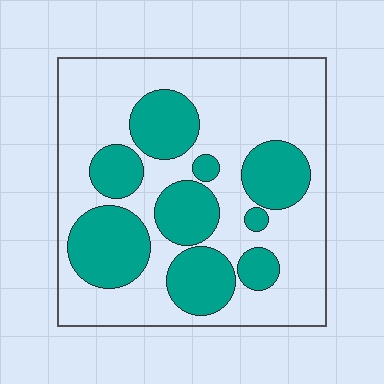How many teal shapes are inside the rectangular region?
9.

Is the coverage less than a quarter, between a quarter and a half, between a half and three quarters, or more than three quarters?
Between a quarter and a half.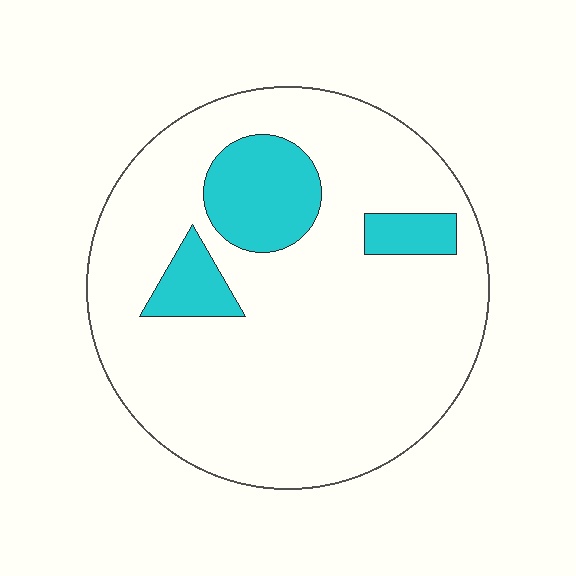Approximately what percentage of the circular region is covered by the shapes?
Approximately 15%.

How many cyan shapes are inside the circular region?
3.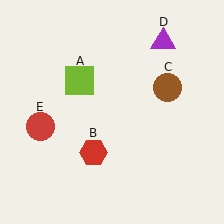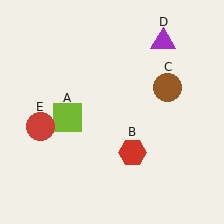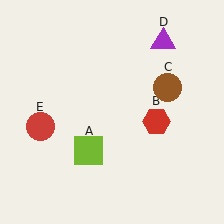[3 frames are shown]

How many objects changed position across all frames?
2 objects changed position: lime square (object A), red hexagon (object B).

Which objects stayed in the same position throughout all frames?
Brown circle (object C) and purple triangle (object D) and red circle (object E) remained stationary.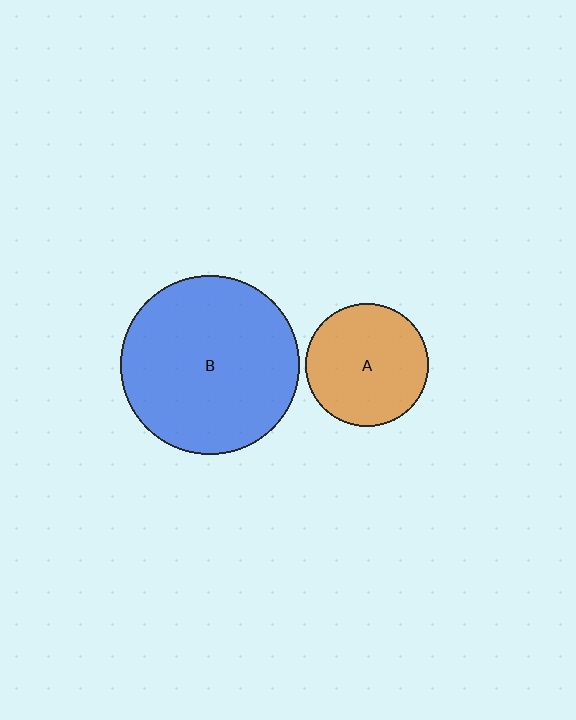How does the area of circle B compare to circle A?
Approximately 2.1 times.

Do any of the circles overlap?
No, none of the circles overlap.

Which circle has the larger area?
Circle B (blue).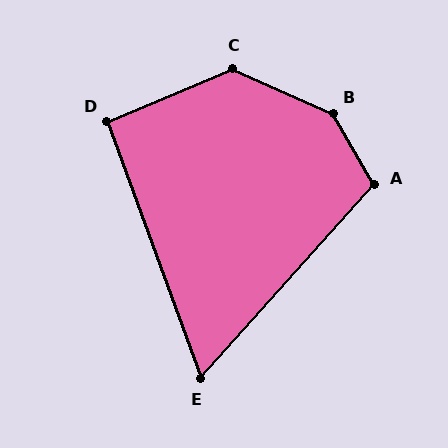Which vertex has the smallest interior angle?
E, at approximately 62 degrees.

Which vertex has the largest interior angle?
B, at approximately 144 degrees.